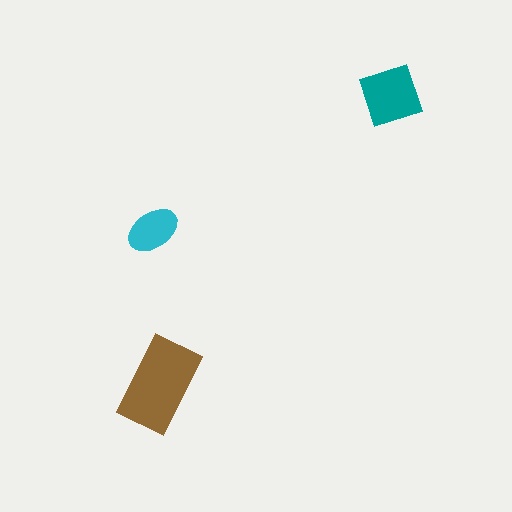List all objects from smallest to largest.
The cyan ellipse, the teal diamond, the brown rectangle.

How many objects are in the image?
There are 3 objects in the image.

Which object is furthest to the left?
The cyan ellipse is leftmost.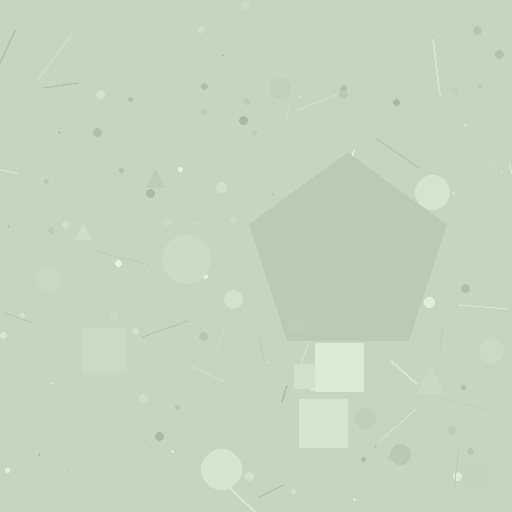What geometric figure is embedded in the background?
A pentagon is embedded in the background.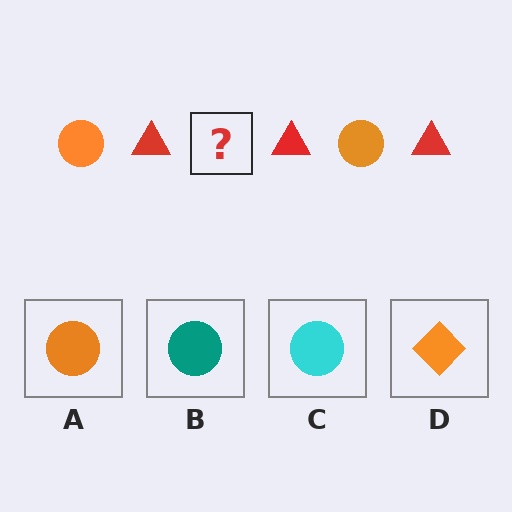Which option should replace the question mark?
Option A.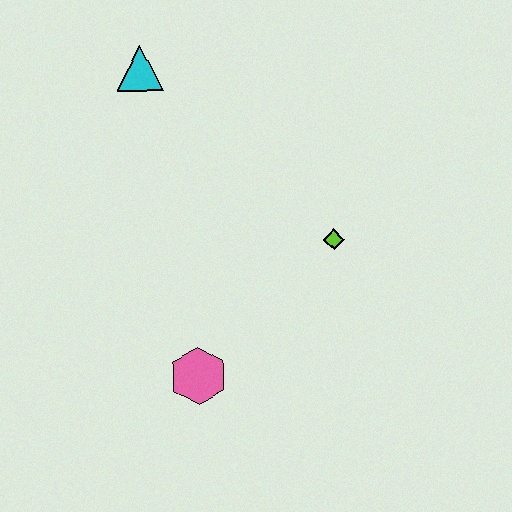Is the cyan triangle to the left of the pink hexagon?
Yes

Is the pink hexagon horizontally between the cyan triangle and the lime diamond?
Yes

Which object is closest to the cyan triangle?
The lime diamond is closest to the cyan triangle.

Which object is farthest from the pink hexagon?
The cyan triangle is farthest from the pink hexagon.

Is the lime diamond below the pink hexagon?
No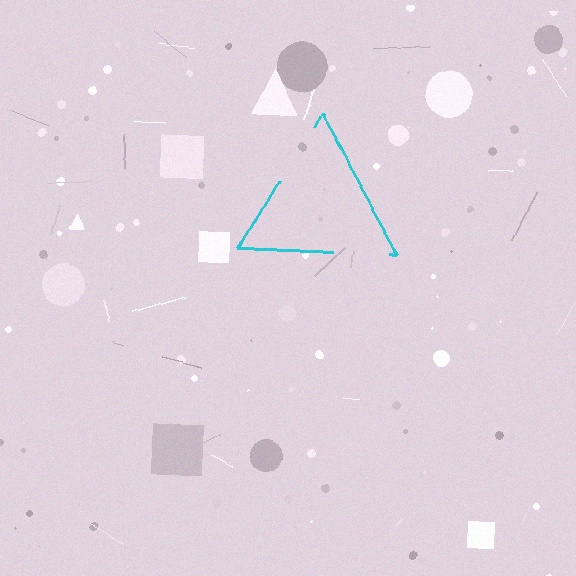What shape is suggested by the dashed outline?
The dashed outline suggests a triangle.